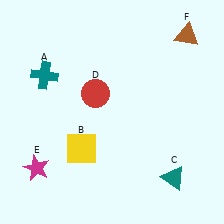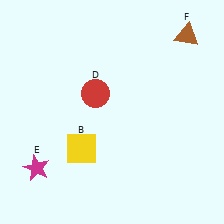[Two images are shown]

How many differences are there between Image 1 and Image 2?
There are 2 differences between the two images.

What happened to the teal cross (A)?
The teal cross (A) was removed in Image 2. It was in the top-left area of Image 1.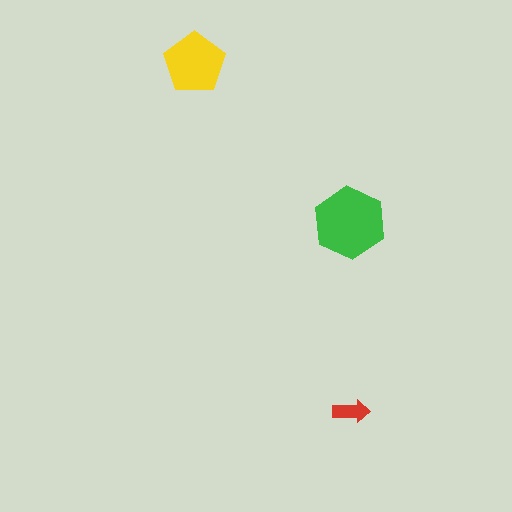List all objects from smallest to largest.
The red arrow, the yellow pentagon, the green hexagon.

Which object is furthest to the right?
The red arrow is rightmost.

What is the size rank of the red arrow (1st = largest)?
3rd.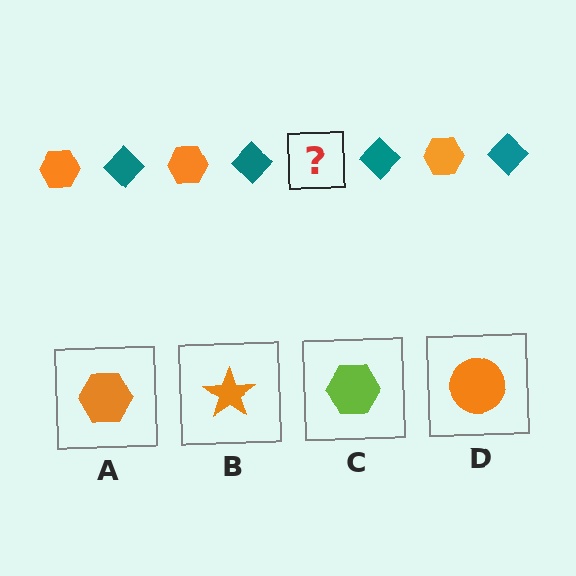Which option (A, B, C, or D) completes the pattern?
A.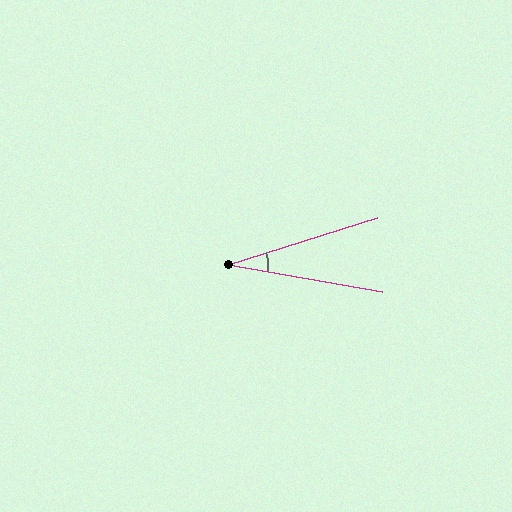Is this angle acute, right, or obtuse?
It is acute.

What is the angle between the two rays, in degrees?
Approximately 27 degrees.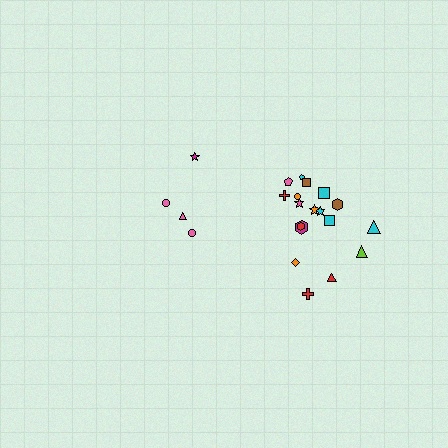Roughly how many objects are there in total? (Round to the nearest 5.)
Roughly 20 objects in total.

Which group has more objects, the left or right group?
The right group.